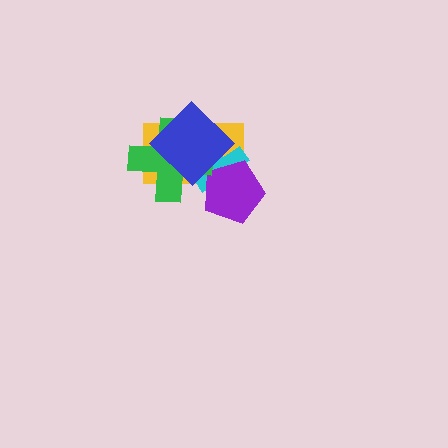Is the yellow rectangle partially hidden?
Yes, it is partially covered by another shape.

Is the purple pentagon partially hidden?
Yes, it is partially covered by another shape.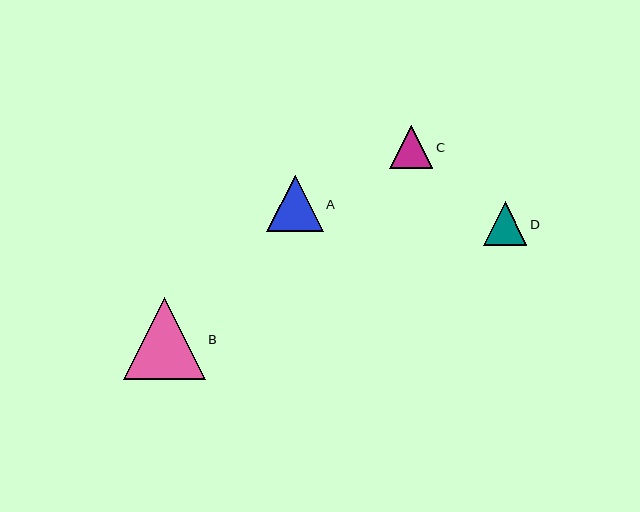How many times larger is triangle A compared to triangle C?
Triangle A is approximately 1.3 times the size of triangle C.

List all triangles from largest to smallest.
From largest to smallest: B, A, D, C.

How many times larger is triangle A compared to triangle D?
Triangle A is approximately 1.3 times the size of triangle D.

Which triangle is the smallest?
Triangle C is the smallest with a size of approximately 43 pixels.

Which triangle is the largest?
Triangle B is the largest with a size of approximately 82 pixels.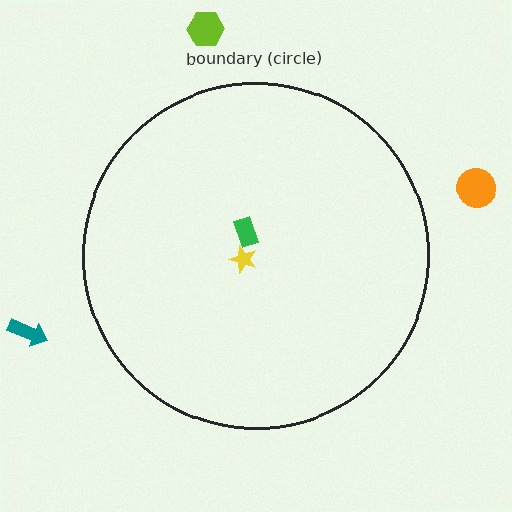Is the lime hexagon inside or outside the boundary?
Outside.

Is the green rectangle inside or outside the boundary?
Inside.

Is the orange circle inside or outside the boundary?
Outside.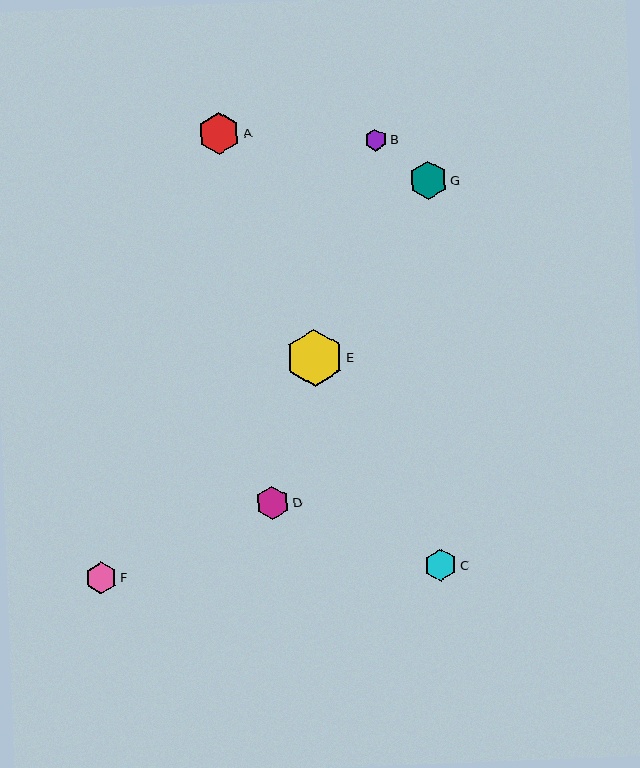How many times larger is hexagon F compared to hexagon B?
Hexagon F is approximately 1.5 times the size of hexagon B.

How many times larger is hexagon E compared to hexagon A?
Hexagon E is approximately 1.4 times the size of hexagon A.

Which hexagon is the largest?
Hexagon E is the largest with a size of approximately 57 pixels.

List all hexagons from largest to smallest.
From largest to smallest: E, A, G, D, C, F, B.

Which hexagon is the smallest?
Hexagon B is the smallest with a size of approximately 22 pixels.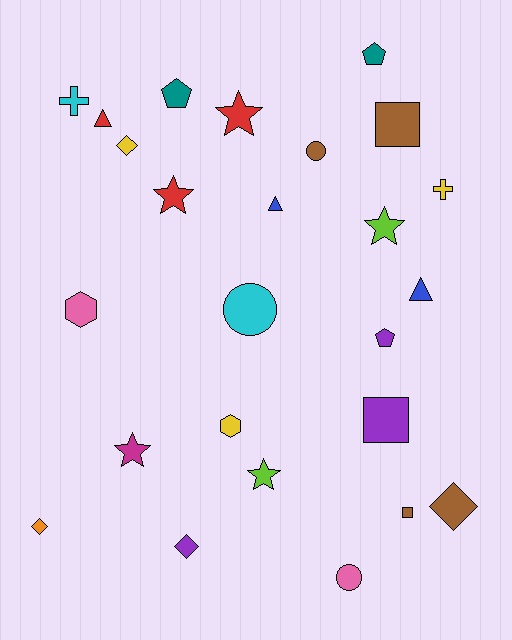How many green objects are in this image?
There are no green objects.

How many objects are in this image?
There are 25 objects.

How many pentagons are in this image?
There are 3 pentagons.